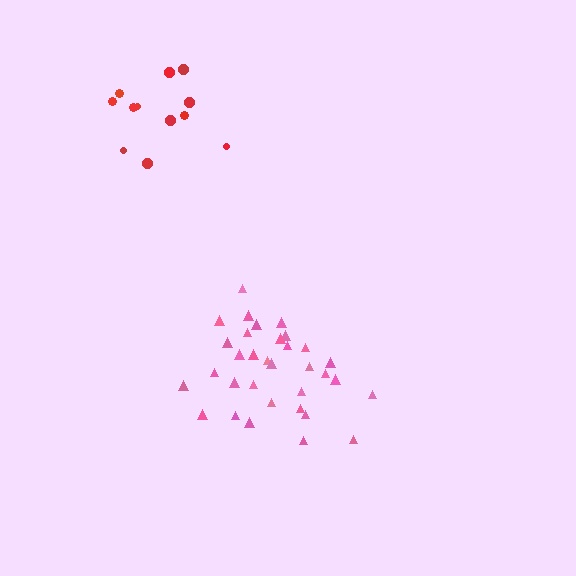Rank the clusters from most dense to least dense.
pink, red.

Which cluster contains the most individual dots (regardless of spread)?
Pink (33).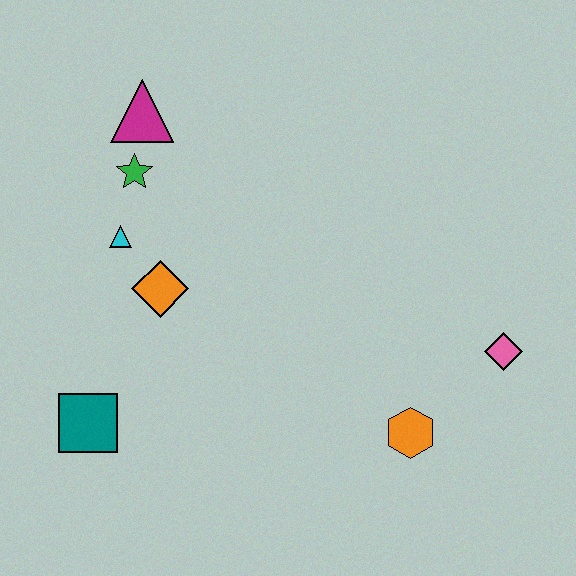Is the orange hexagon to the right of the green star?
Yes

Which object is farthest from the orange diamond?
The pink diamond is farthest from the orange diamond.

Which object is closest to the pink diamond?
The orange hexagon is closest to the pink diamond.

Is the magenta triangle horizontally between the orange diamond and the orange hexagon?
No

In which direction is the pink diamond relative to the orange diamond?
The pink diamond is to the right of the orange diamond.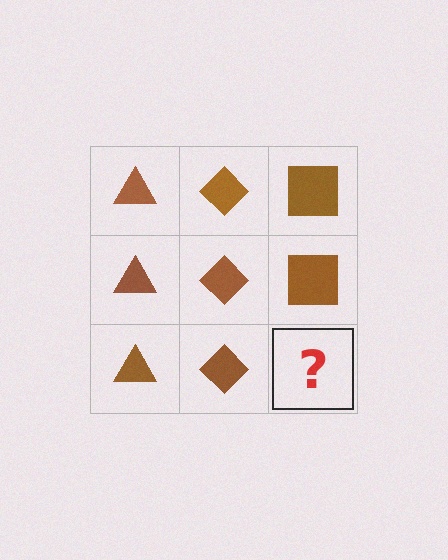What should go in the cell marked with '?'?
The missing cell should contain a brown square.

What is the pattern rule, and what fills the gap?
The rule is that each column has a consistent shape. The gap should be filled with a brown square.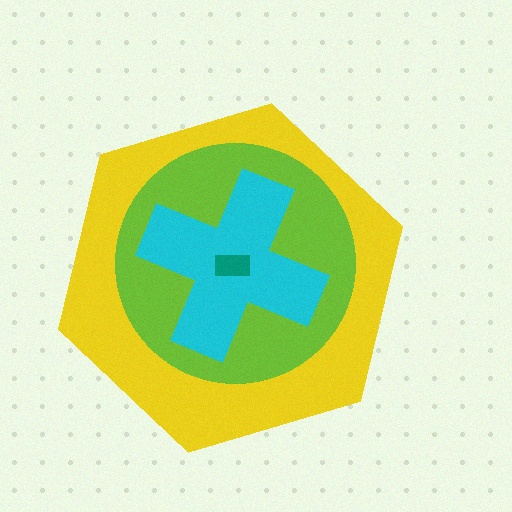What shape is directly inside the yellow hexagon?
The lime circle.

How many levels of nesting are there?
4.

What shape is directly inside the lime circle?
The cyan cross.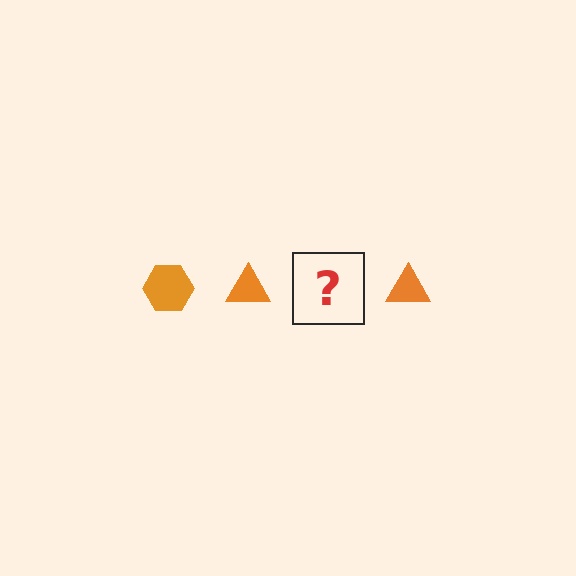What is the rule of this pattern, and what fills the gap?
The rule is that the pattern cycles through hexagon, triangle shapes in orange. The gap should be filled with an orange hexagon.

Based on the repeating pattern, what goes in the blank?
The blank should be an orange hexagon.